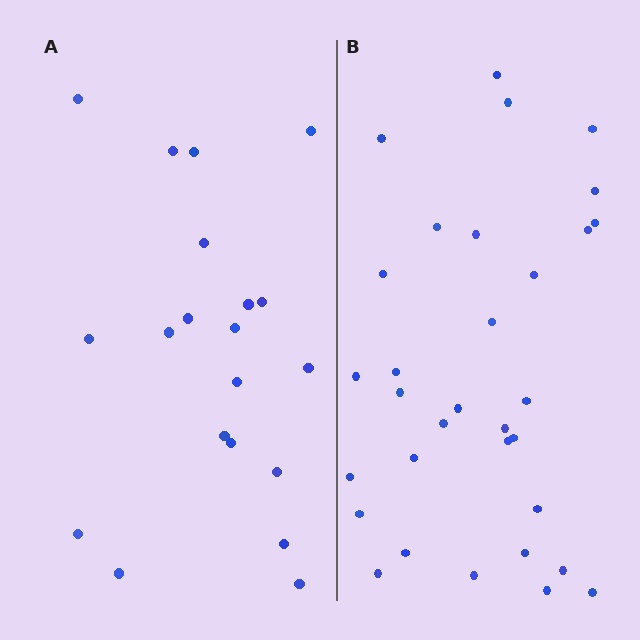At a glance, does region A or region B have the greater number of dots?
Region B (the right region) has more dots.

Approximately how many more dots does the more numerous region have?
Region B has roughly 12 or so more dots than region A.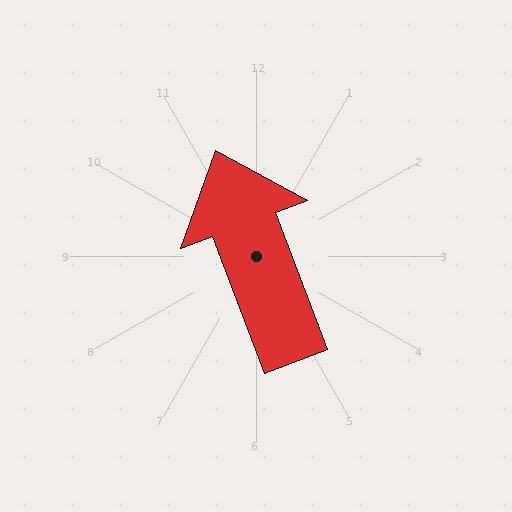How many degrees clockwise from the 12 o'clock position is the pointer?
Approximately 339 degrees.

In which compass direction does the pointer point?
North.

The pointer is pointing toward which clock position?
Roughly 11 o'clock.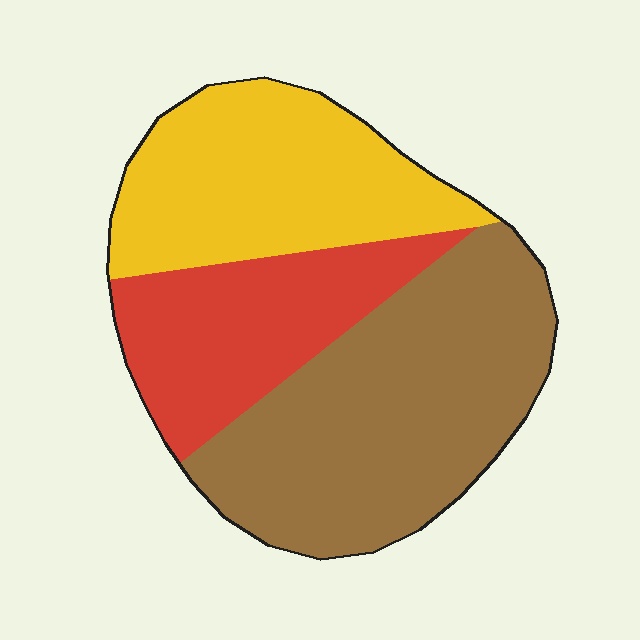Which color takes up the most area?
Brown, at roughly 45%.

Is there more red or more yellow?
Yellow.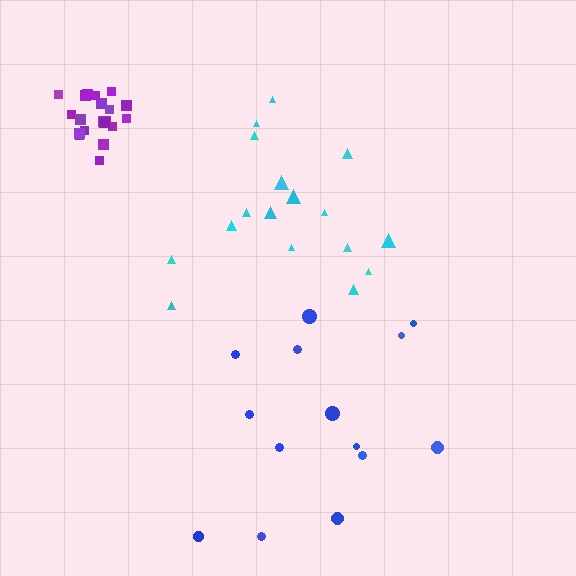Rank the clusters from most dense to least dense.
purple, cyan, blue.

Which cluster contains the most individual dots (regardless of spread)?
Purple (20).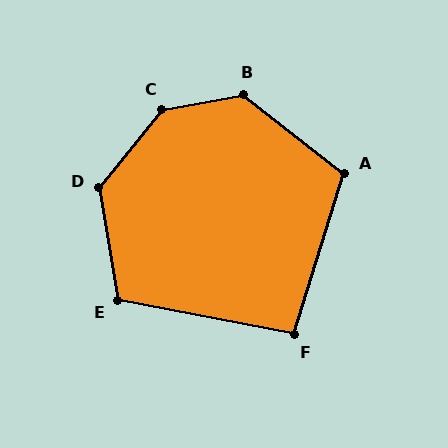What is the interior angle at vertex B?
Approximately 132 degrees (obtuse).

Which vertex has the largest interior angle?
C, at approximately 139 degrees.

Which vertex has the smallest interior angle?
F, at approximately 96 degrees.